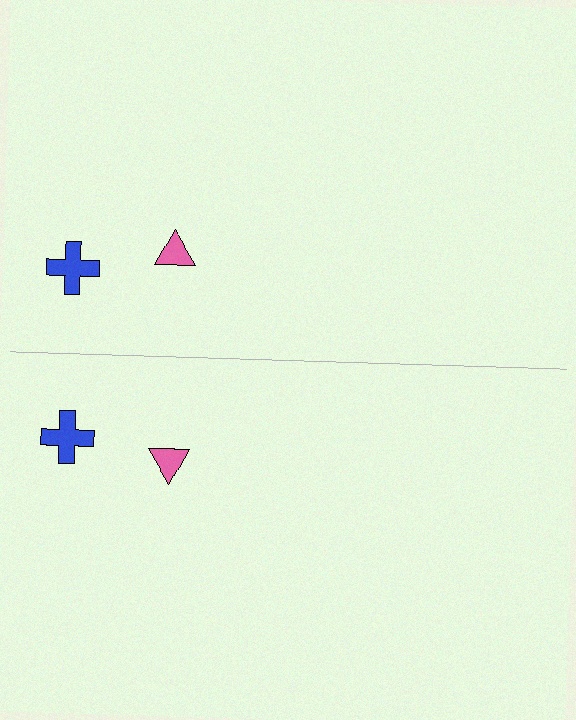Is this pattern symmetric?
Yes, this pattern has bilateral (reflection) symmetry.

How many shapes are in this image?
There are 4 shapes in this image.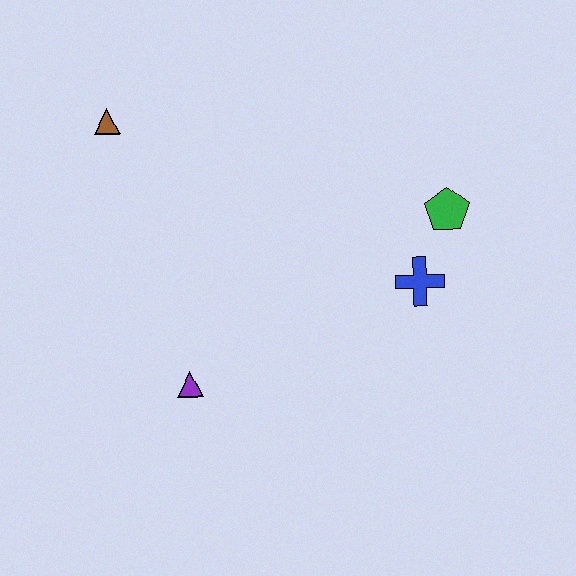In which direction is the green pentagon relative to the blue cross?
The green pentagon is above the blue cross.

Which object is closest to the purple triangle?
The blue cross is closest to the purple triangle.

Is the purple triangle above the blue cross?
No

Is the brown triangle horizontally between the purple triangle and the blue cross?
No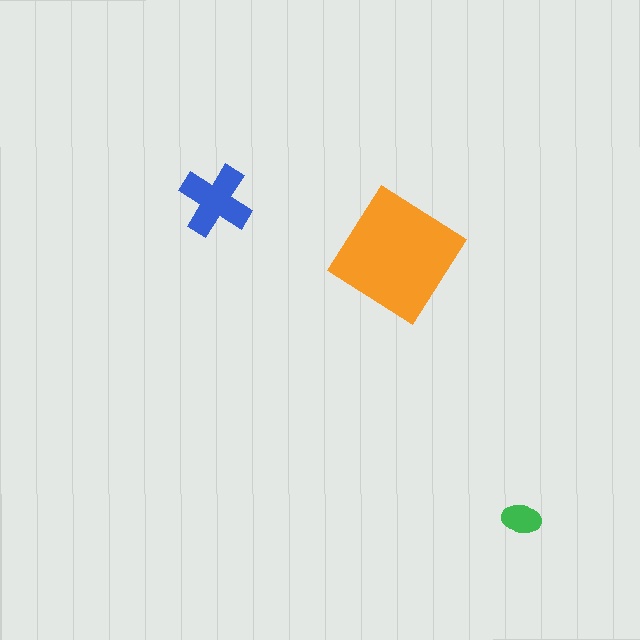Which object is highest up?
The blue cross is topmost.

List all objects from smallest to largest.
The green ellipse, the blue cross, the orange diamond.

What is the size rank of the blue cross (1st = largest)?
2nd.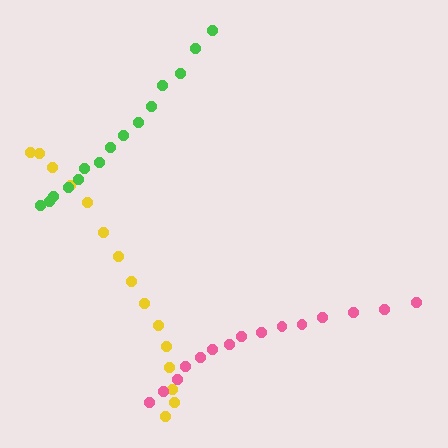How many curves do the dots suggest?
There are 3 distinct paths.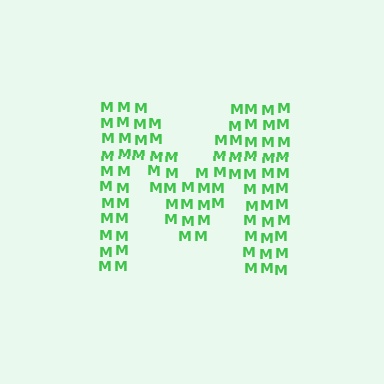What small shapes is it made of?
It is made of small letter M's.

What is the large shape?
The large shape is the letter M.